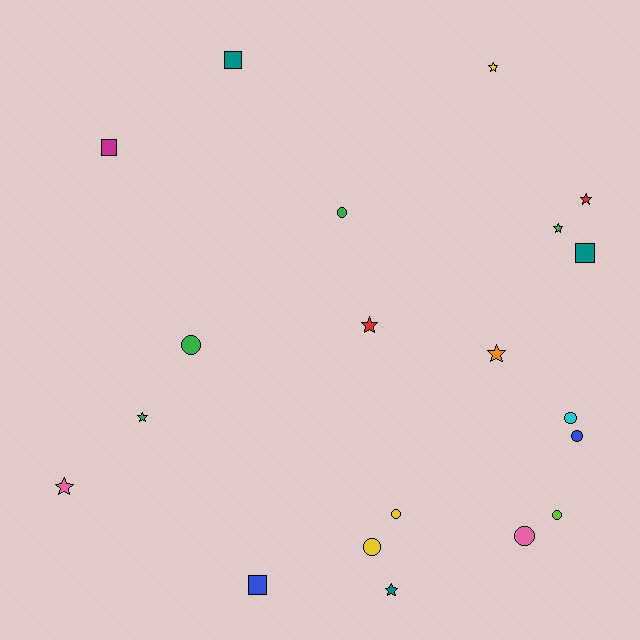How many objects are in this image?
There are 20 objects.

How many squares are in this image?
There are 4 squares.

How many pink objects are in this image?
There are 2 pink objects.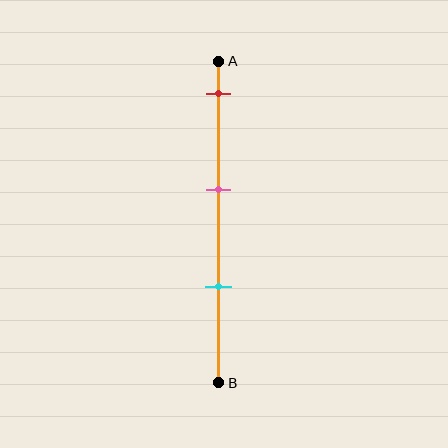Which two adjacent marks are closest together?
The pink and cyan marks are the closest adjacent pair.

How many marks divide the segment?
There are 3 marks dividing the segment.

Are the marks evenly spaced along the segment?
Yes, the marks are approximately evenly spaced.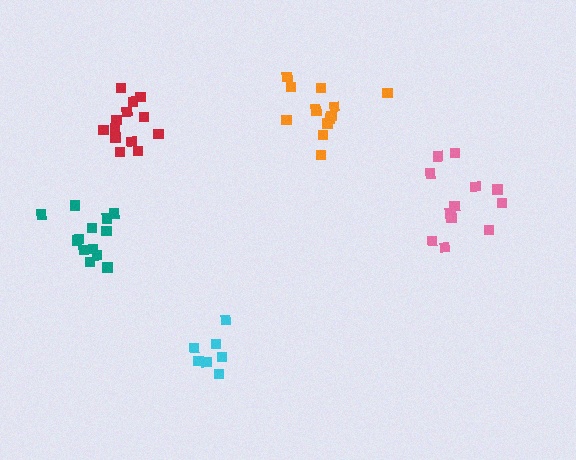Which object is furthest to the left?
The teal cluster is leftmost.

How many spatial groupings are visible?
There are 5 spatial groupings.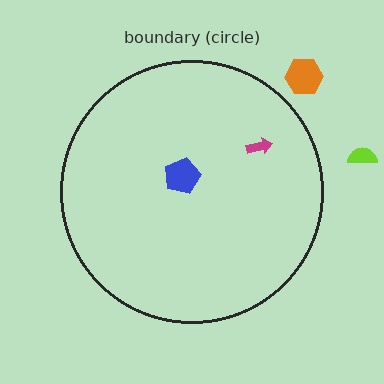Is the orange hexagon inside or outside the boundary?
Outside.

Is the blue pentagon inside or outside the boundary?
Inside.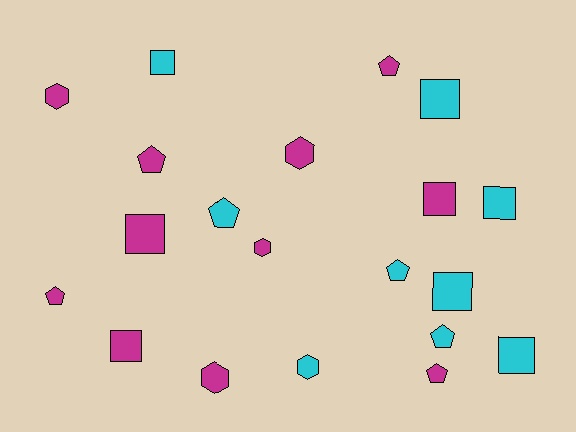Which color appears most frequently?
Magenta, with 11 objects.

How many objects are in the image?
There are 20 objects.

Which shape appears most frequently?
Square, with 8 objects.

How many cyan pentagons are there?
There are 3 cyan pentagons.